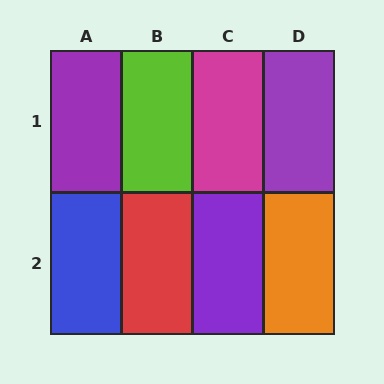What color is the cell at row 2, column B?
Red.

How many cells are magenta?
1 cell is magenta.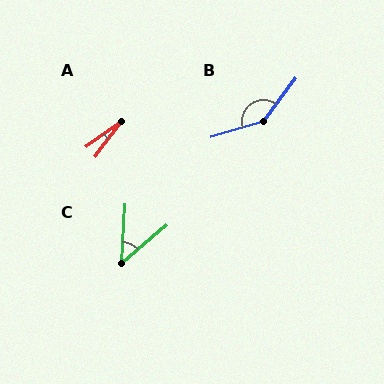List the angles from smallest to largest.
A (18°), C (47°), B (143°).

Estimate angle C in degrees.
Approximately 47 degrees.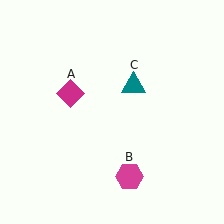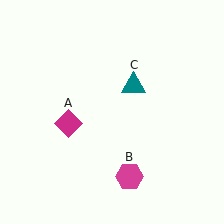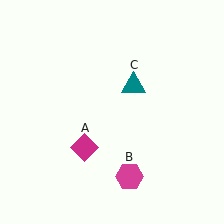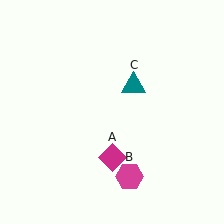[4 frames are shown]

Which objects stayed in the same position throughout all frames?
Magenta hexagon (object B) and teal triangle (object C) remained stationary.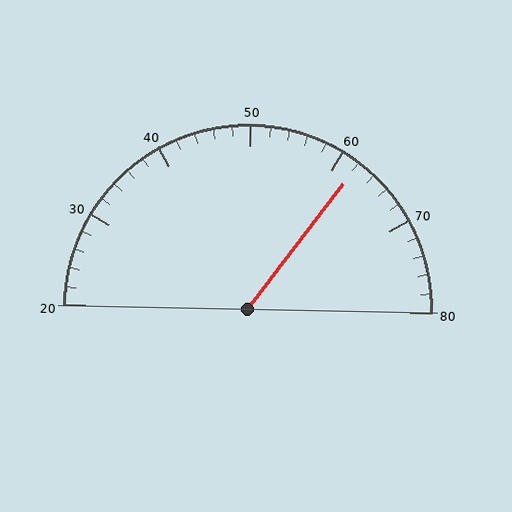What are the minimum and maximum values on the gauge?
The gauge ranges from 20 to 80.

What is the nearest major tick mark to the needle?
The nearest major tick mark is 60.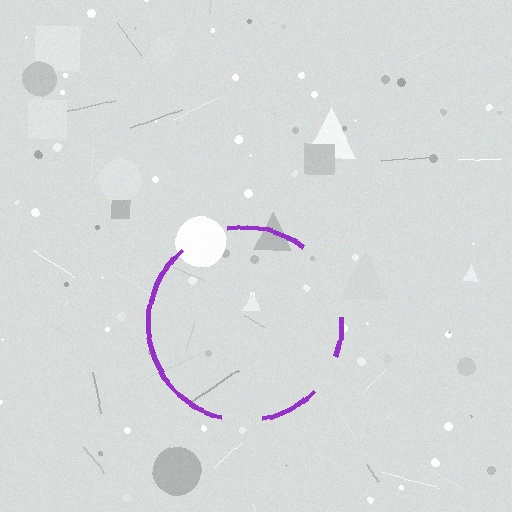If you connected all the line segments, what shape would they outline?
They would outline a circle.